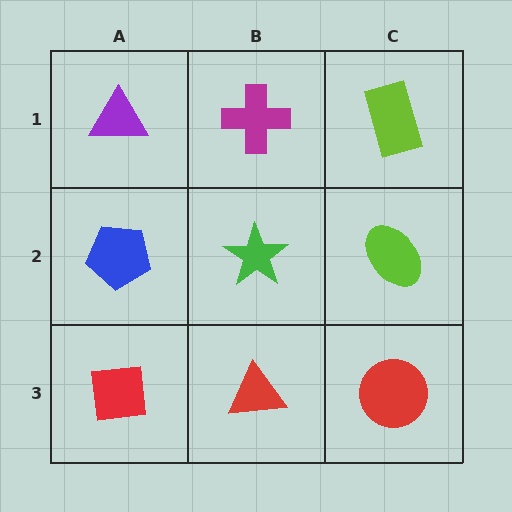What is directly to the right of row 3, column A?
A red triangle.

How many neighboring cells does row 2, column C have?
3.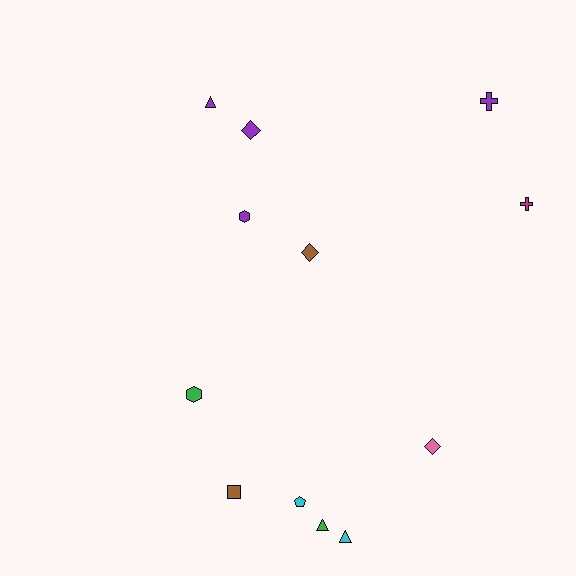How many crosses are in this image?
There are 2 crosses.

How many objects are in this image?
There are 12 objects.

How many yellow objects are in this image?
There are no yellow objects.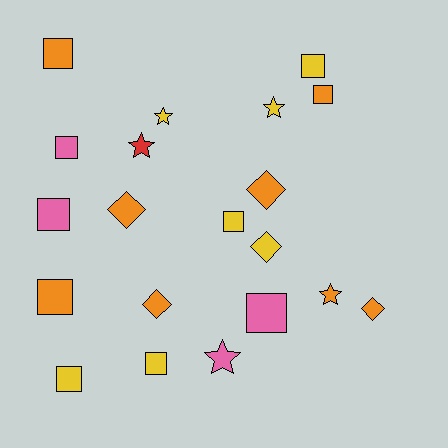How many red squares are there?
There are no red squares.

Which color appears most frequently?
Orange, with 8 objects.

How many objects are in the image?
There are 20 objects.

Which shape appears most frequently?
Square, with 10 objects.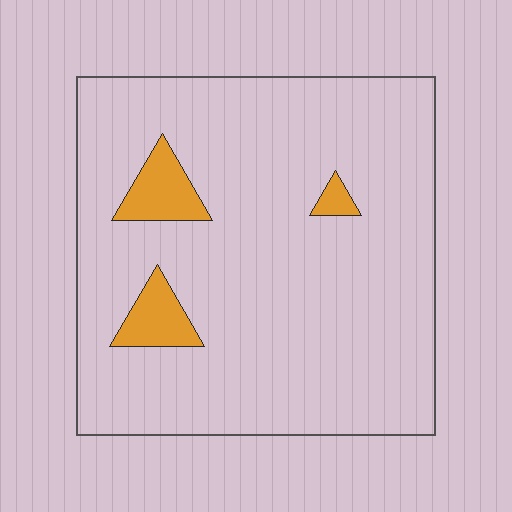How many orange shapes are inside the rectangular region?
3.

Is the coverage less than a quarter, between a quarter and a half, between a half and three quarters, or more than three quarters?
Less than a quarter.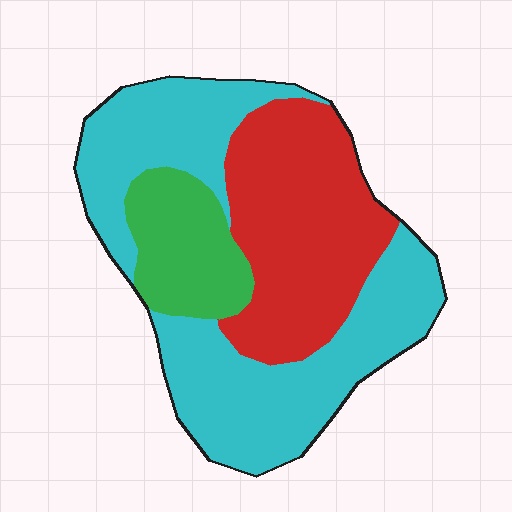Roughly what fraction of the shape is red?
Red covers around 35% of the shape.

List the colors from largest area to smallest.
From largest to smallest: cyan, red, green.